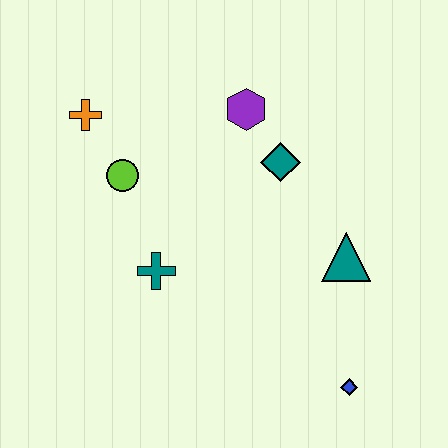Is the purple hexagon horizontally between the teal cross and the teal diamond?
Yes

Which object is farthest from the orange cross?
The blue diamond is farthest from the orange cross.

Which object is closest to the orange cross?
The lime circle is closest to the orange cross.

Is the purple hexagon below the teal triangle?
No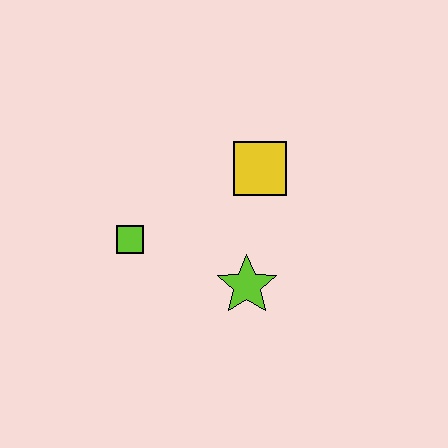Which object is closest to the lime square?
The lime star is closest to the lime square.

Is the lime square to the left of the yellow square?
Yes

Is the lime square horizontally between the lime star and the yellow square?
No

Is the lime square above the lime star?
Yes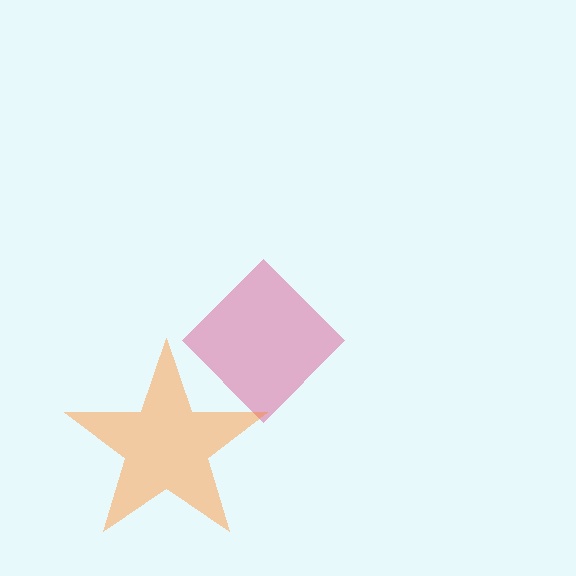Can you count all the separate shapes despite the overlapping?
Yes, there are 2 separate shapes.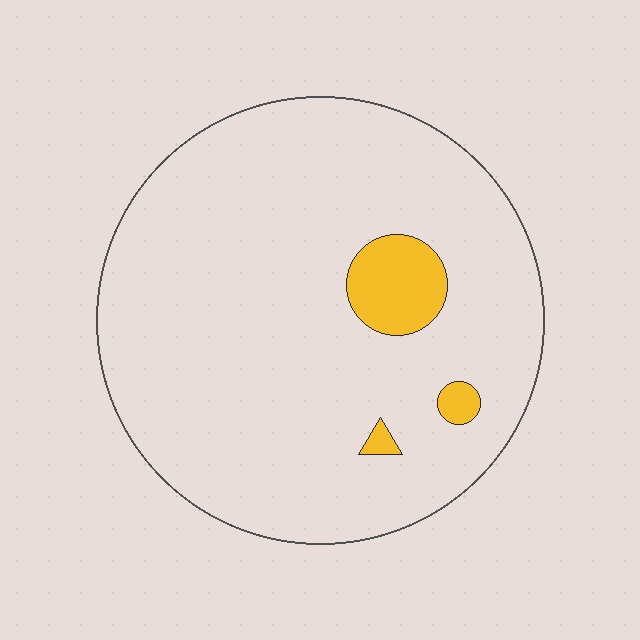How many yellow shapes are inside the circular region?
3.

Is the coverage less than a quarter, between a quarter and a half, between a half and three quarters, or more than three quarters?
Less than a quarter.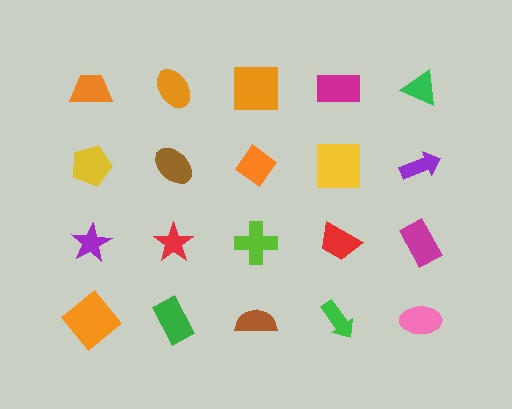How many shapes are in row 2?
5 shapes.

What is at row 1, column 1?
An orange trapezoid.